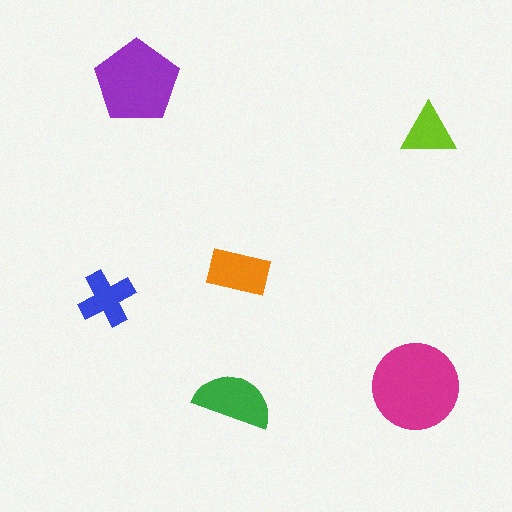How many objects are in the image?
There are 6 objects in the image.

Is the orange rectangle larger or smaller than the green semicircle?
Smaller.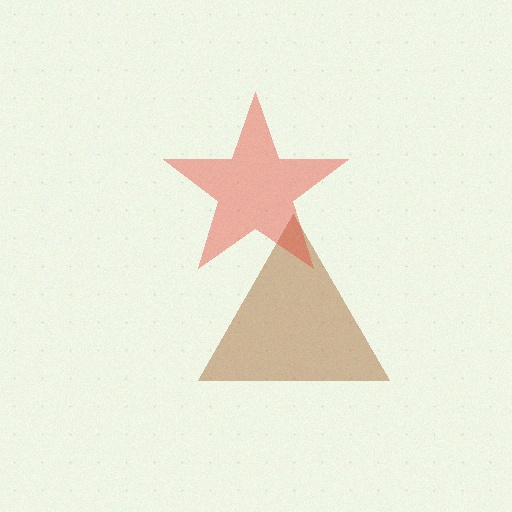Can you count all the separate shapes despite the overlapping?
Yes, there are 2 separate shapes.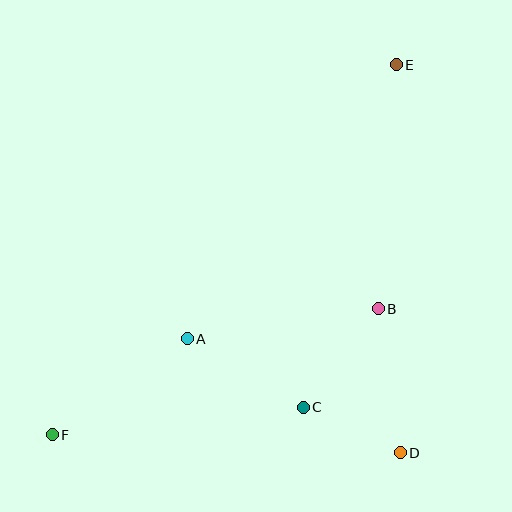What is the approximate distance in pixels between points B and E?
The distance between B and E is approximately 245 pixels.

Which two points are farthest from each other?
Points E and F are farthest from each other.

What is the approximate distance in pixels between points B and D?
The distance between B and D is approximately 146 pixels.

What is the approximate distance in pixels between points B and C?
The distance between B and C is approximately 124 pixels.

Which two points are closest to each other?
Points C and D are closest to each other.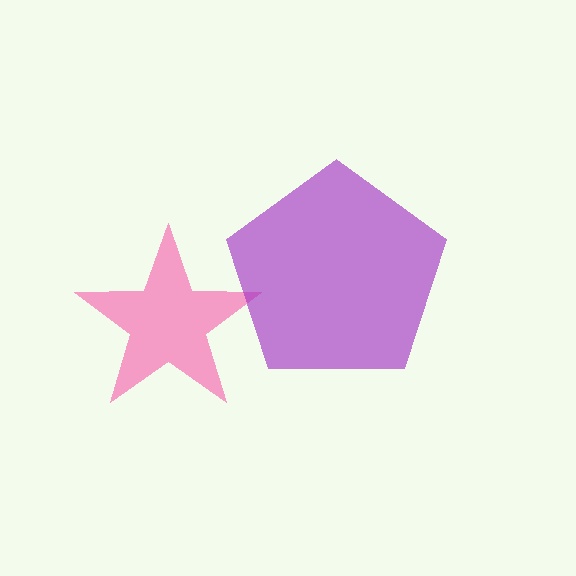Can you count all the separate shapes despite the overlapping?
Yes, there are 2 separate shapes.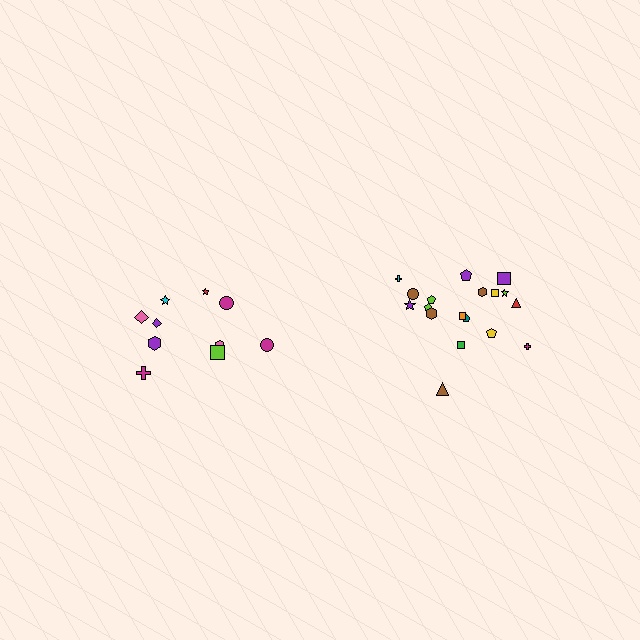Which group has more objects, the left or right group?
The right group.